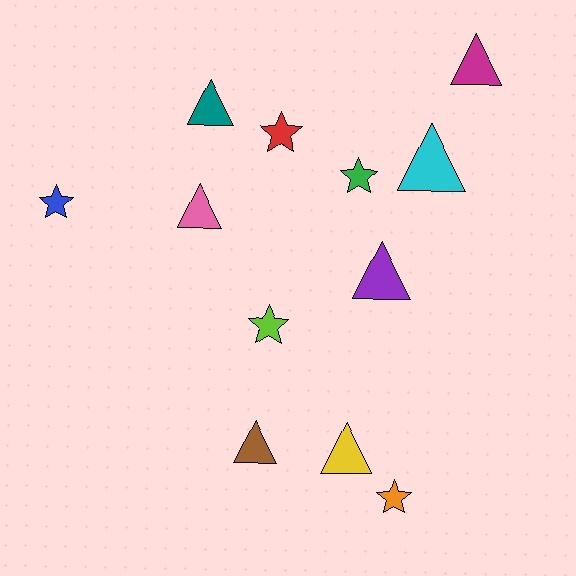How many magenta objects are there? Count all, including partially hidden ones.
There is 1 magenta object.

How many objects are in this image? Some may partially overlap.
There are 12 objects.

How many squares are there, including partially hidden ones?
There are no squares.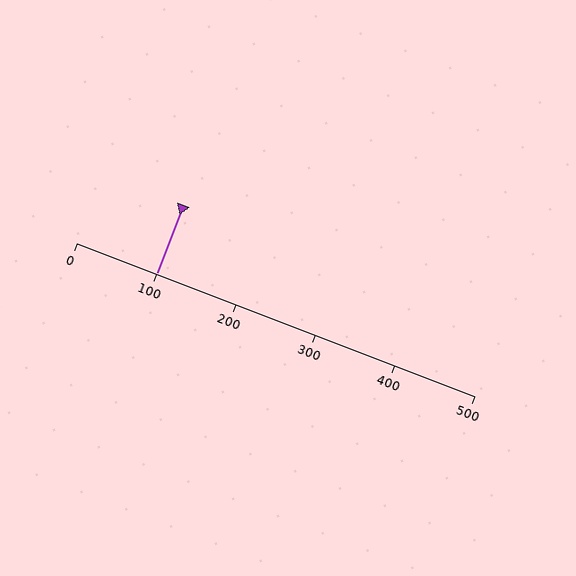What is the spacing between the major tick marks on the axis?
The major ticks are spaced 100 apart.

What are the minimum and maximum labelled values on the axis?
The axis runs from 0 to 500.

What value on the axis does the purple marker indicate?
The marker indicates approximately 100.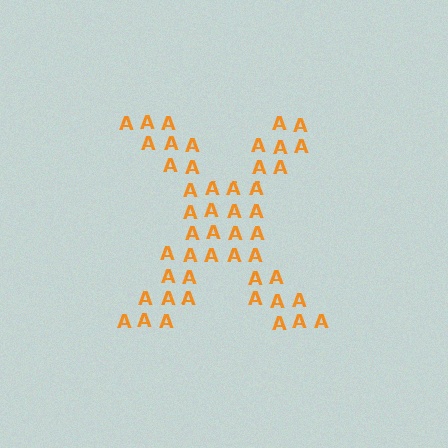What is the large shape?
The large shape is the letter X.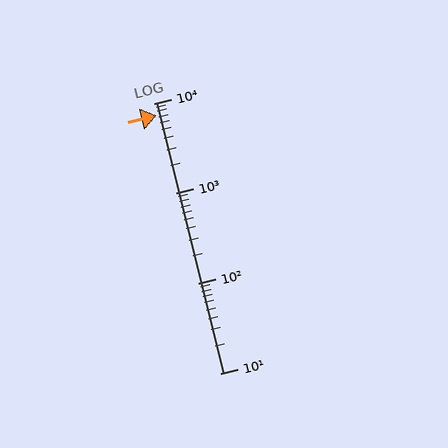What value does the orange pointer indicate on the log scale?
The pointer indicates approximately 7300.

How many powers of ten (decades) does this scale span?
The scale spans 3 decades, from 10 to 10000.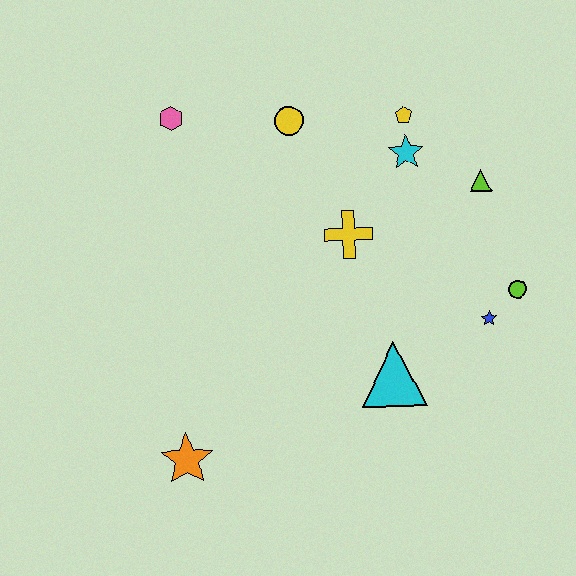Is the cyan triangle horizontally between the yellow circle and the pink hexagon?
No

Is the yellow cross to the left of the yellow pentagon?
Yes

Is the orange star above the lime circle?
No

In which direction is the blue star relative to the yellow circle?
The blue star is below the yellow circle.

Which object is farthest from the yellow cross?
The orange star is farthest from the yellow cross.